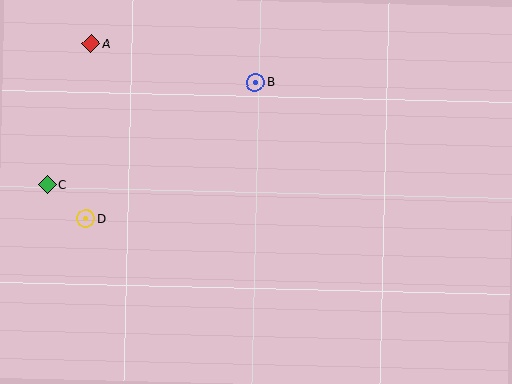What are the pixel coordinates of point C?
Point C is at (47, 185).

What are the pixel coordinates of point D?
Point D is at (86, 219).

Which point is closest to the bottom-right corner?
Point B is closest to the bottom-right corner.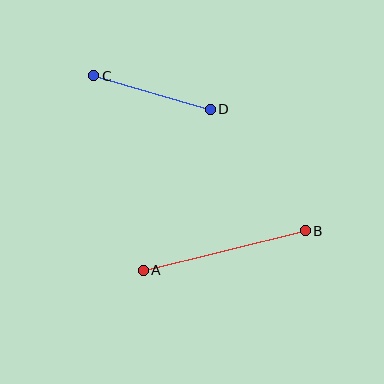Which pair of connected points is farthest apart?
Points A and B are farthest apart.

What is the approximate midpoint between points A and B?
The midpoint is at approximately (224, 250) pixels.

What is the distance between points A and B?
The distance is approximately 167 pixels.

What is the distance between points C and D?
The distance is approximately 121 pixels.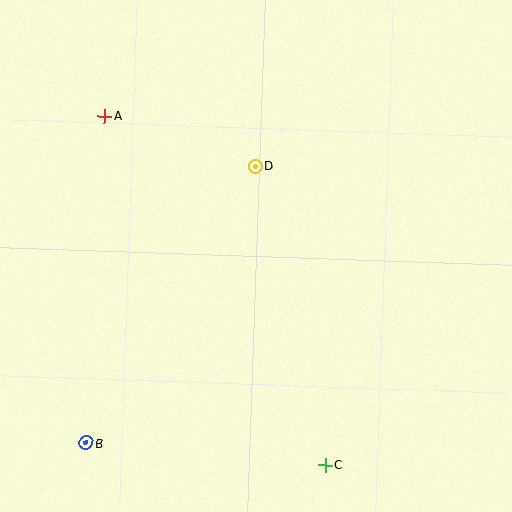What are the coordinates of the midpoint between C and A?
The midpoint between C and A is at (215, 290).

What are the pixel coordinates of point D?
Point D is at (256, 166).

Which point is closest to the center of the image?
Point D at (256, 166) is closest to the center.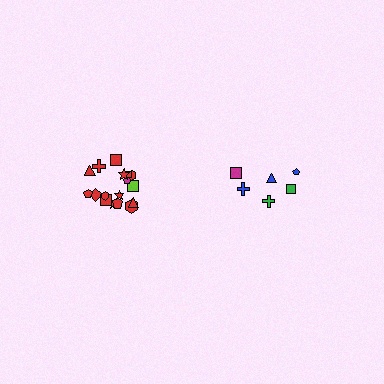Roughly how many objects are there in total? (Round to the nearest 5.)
Roughly 25 objects in total.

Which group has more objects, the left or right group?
The left group.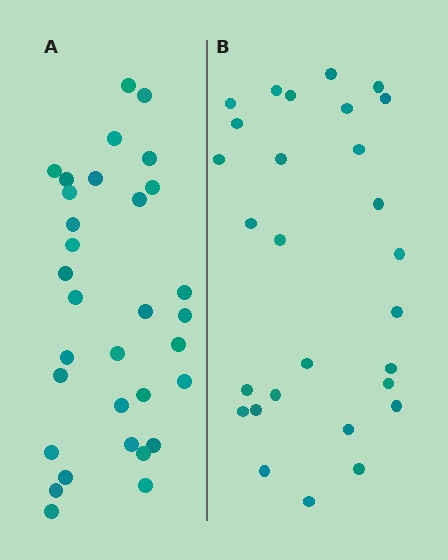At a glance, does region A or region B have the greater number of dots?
Region A (the left region) has more dots.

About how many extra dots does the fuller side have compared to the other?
Region A has about 4 more dots than region B.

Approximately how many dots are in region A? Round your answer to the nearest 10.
About 30 dots. (The exact count is 32, which rounds to 30.)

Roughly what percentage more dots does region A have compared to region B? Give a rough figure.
About 15% more.